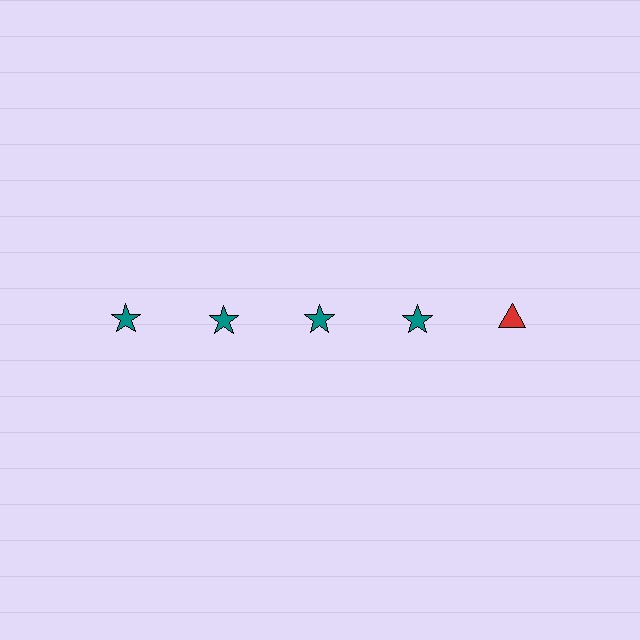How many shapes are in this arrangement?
There are 5 shapes arranged in a grid pattern.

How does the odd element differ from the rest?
It differs in both color (red instead of teal) and shape (triangle instead of star).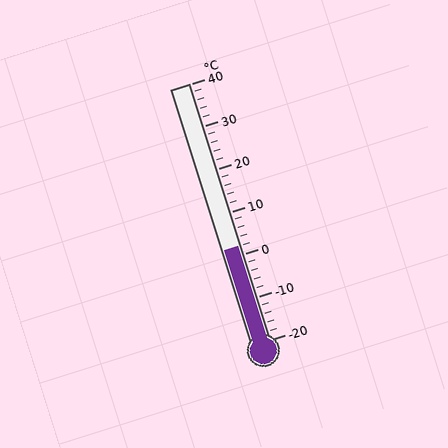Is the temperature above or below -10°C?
The temperature is above -10°C.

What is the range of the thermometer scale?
The thermometer scale ranges from -20°C to 40°C.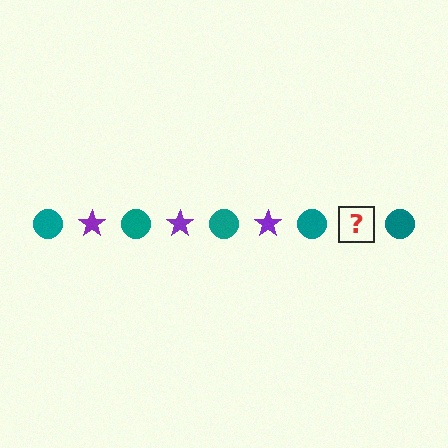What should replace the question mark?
The question mark should be replaced with a purple star.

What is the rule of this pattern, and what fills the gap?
The rule is that the pattern alternates between teal circle and purple star. The gap should be filled with a purple star.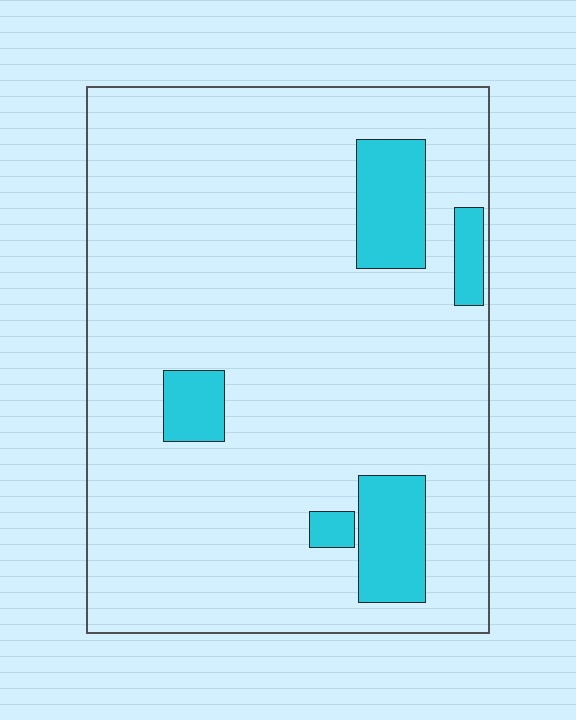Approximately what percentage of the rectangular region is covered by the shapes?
Approximately 10%.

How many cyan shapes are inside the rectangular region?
5.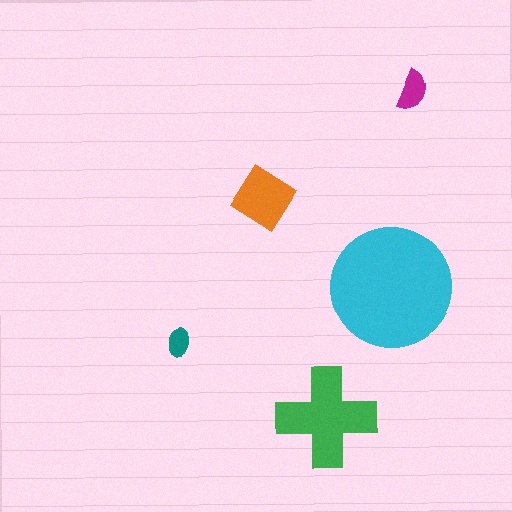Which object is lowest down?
The green cross is bottommost.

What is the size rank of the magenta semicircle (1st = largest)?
4th.